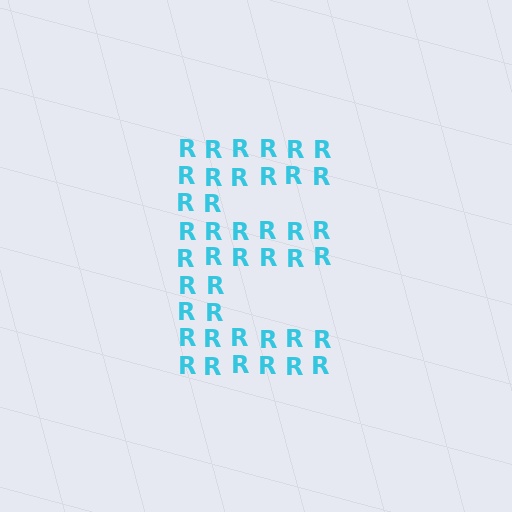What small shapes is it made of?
It is made of small letter R's.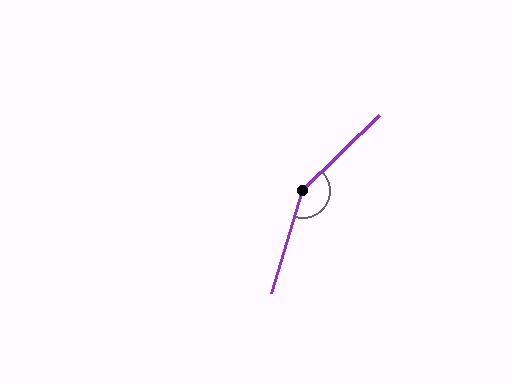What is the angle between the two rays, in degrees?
Approximately 151 degrees.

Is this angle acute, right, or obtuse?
It is obtuse.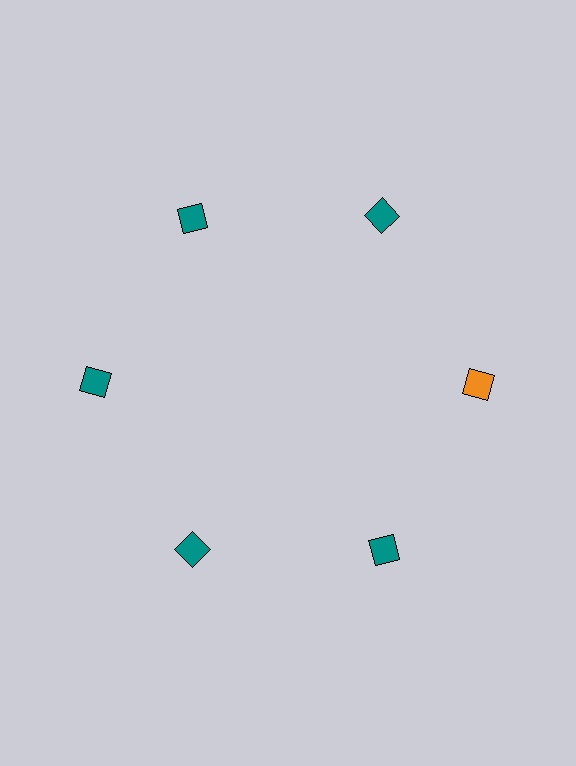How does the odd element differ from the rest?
It has a different color: orange instead of teal.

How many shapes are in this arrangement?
There are 6 shapes arranged in a ring pattern.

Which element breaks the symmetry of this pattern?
The orange diamond at roughly the 3 o'clock position breaks the symmetry. All other shapes are teal diamonds.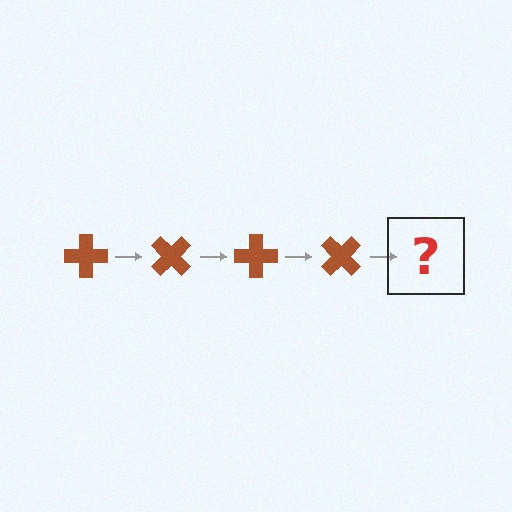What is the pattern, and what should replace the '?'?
The pattern is that the cross rotates 45 degrees each step. The '?' should be a brown cross rotated 180 degrees.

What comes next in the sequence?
The next element should be a brown cross rotated 180 degrees.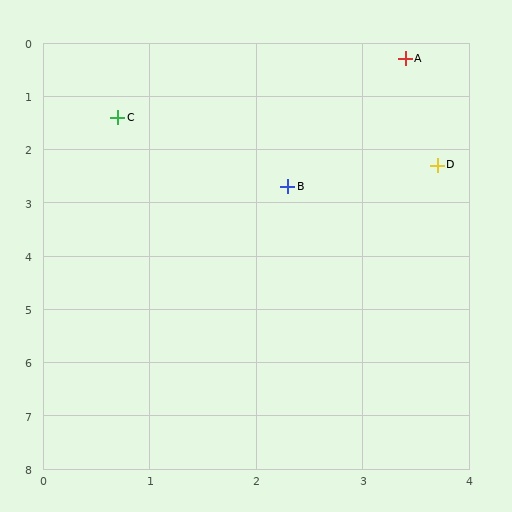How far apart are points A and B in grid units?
Points A and B are about 2.6 grid units apart.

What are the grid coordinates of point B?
Point B is at approximately (2.3, 2.7).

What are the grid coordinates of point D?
Point D is at approximately (3.7, 2.3).